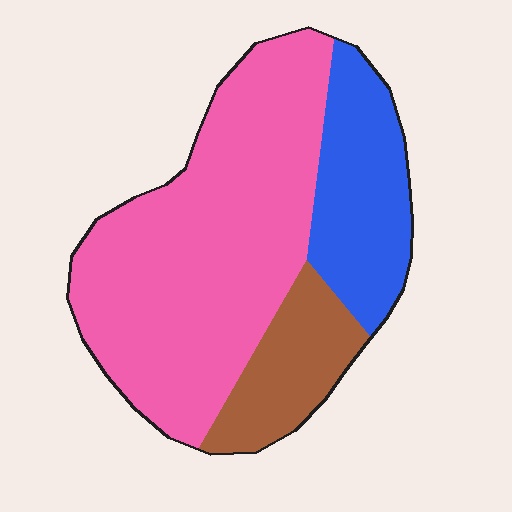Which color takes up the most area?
Pink, at roughly 60%.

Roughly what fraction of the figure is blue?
Blue covers around 20% of the figure.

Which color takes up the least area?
Brown, at roughly 15%.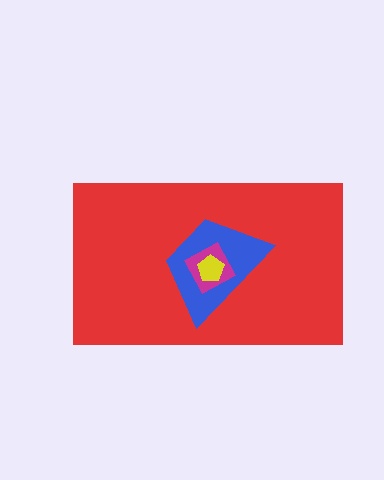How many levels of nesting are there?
4.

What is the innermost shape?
The yellow pentagon.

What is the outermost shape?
The red rectangle.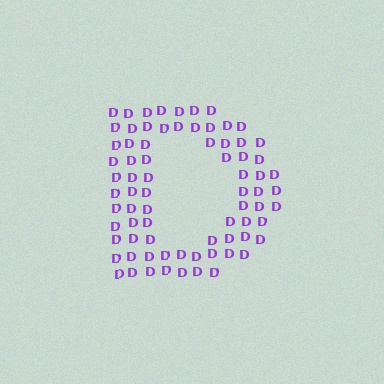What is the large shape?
The large shape is the letter D.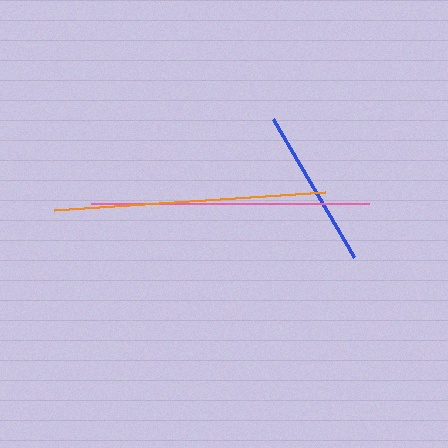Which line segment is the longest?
The pink line is the longest at approximately 278 pixels.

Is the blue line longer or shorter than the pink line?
The pink line is longer than the blue line.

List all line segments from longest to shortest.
From longest to shortest: pink, orange, blue.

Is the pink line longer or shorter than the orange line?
The pink line is longer than the orange line.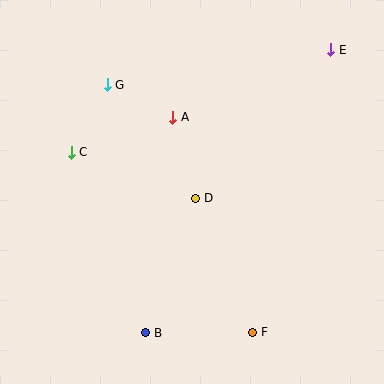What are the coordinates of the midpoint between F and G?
The midpoint between F and G is at (180, 208).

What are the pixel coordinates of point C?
Point C is at (71, 152).